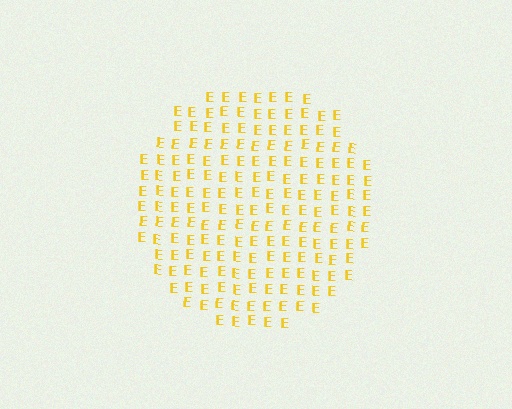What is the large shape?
The large shape is a circle.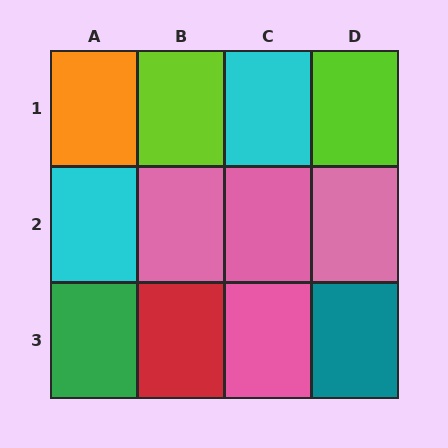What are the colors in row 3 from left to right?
Green, red, pink, teal.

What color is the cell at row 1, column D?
Lime.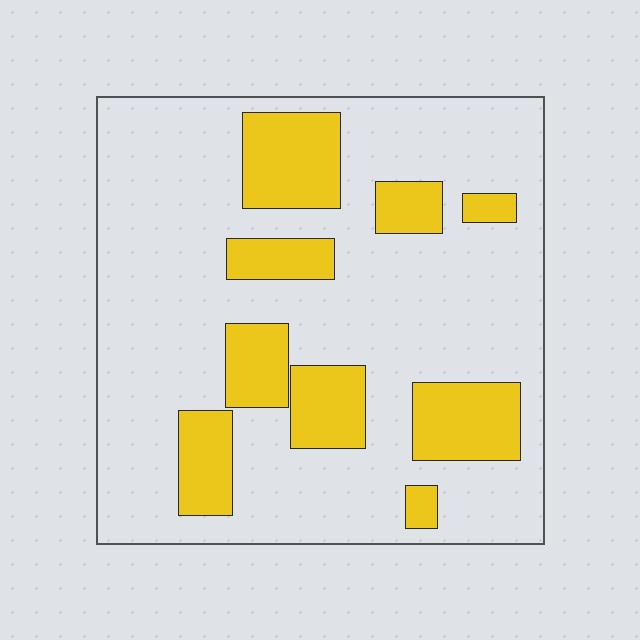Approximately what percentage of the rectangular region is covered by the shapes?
Approximately 25%.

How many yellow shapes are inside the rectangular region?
9.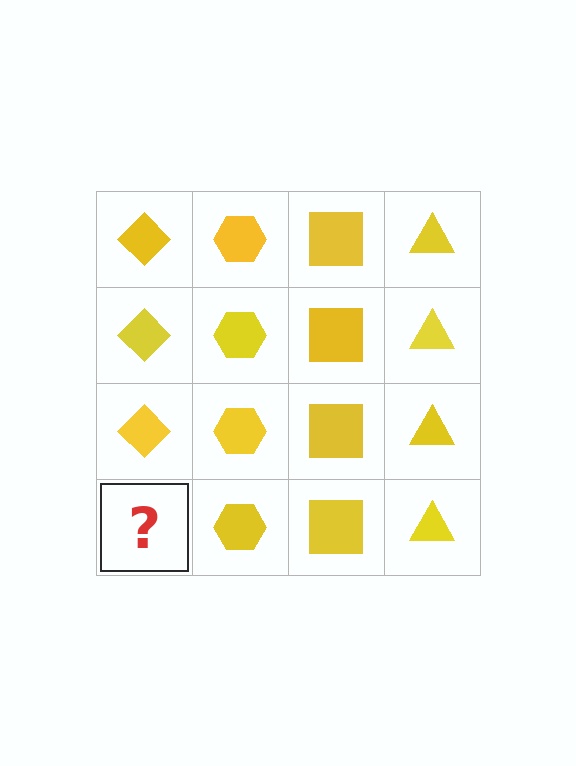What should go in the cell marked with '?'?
The missing cell should contain a yellow diamond.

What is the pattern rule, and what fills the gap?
The rule is that each column has a consistent shape. The gap should be filled with a yellow diamond.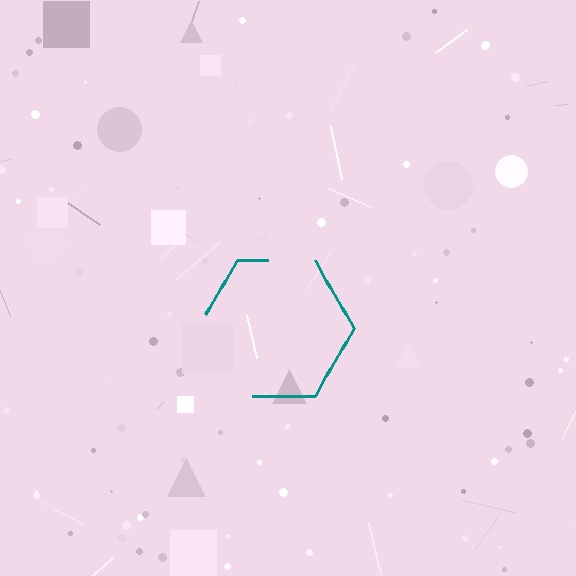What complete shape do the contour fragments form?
The contour fragments form a hexagon.